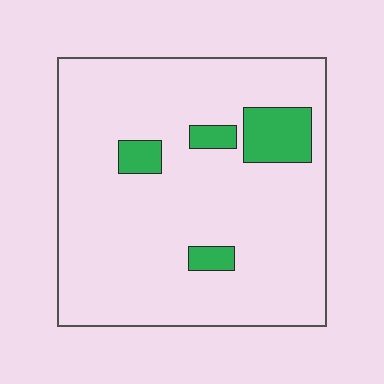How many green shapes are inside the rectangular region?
4.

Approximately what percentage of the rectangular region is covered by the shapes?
Approximately 10%.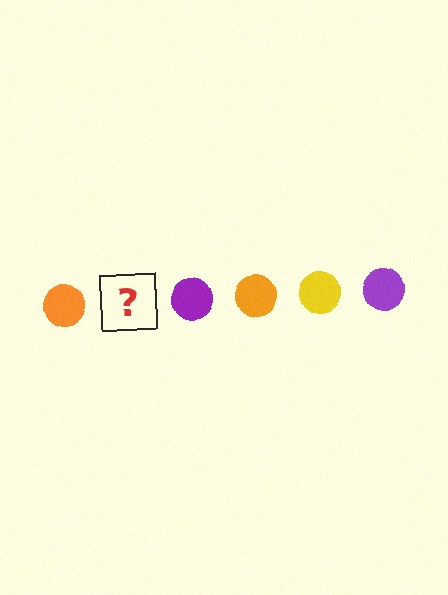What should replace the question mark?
The question mark should be replaced with a yellow circle.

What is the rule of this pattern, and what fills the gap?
The rule is that the pattern cycles through orange, yellow, purple circles. The gap should be filled with a yellow circle.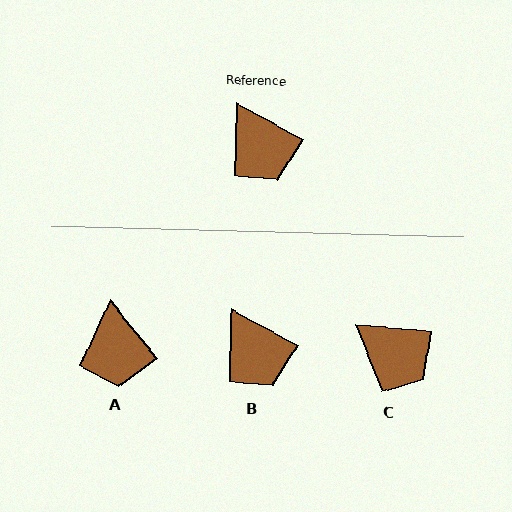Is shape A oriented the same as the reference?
No, it is off by about 23 degrees.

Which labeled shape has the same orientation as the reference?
B.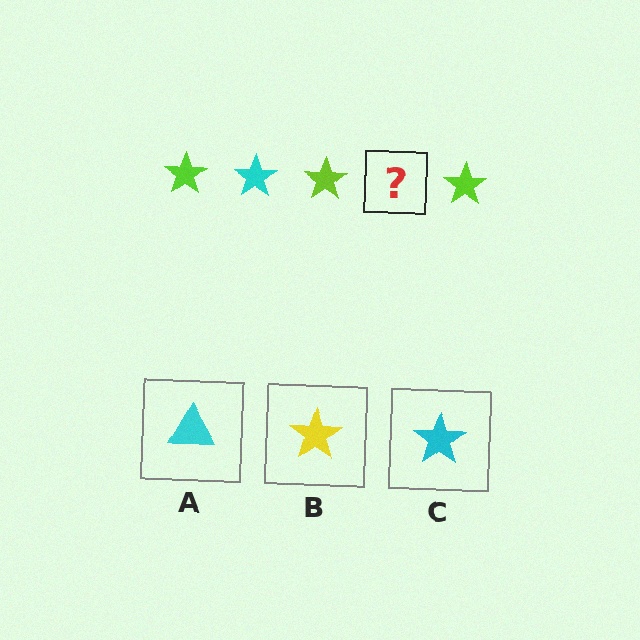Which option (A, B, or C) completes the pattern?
C.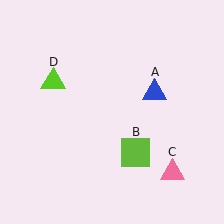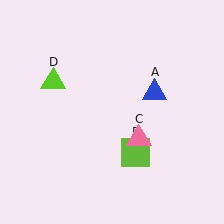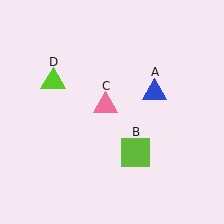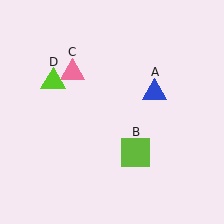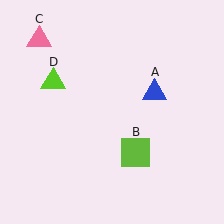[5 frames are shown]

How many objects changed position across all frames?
1 object changed position: pink triangle (object C).